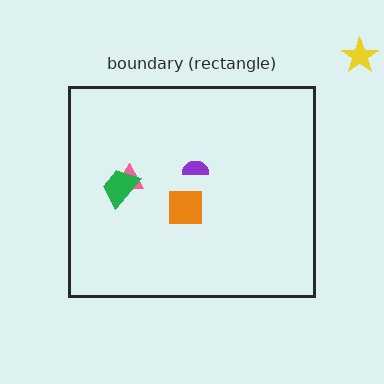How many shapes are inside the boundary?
4 inside, 1 outside.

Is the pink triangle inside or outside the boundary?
Inside.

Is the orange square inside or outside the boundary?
Inside.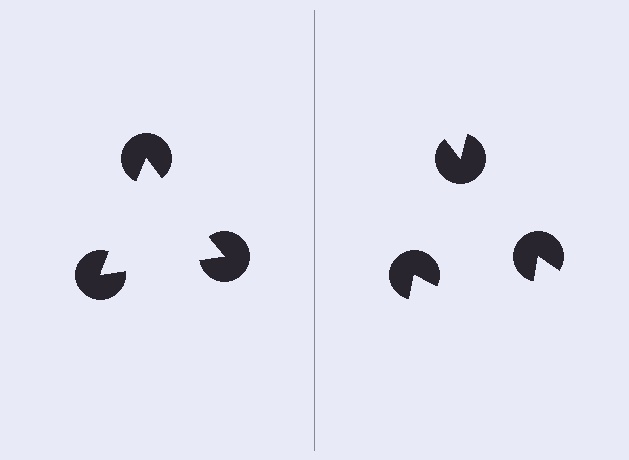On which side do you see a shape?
An illusory triangle appears on the left side. On the right side the wedge cuts are rotated, so no coherent shape forms.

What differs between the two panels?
The pac-man discs are positioned identically on both sides; only the wedge orientations differ. On the left they align to a triangle; on the right they are misaligned.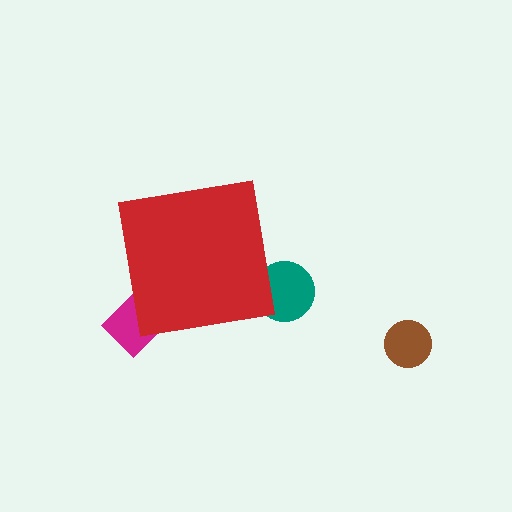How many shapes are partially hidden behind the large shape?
2 shapes are partially hidden.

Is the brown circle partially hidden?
No, the brown circle is fully visible.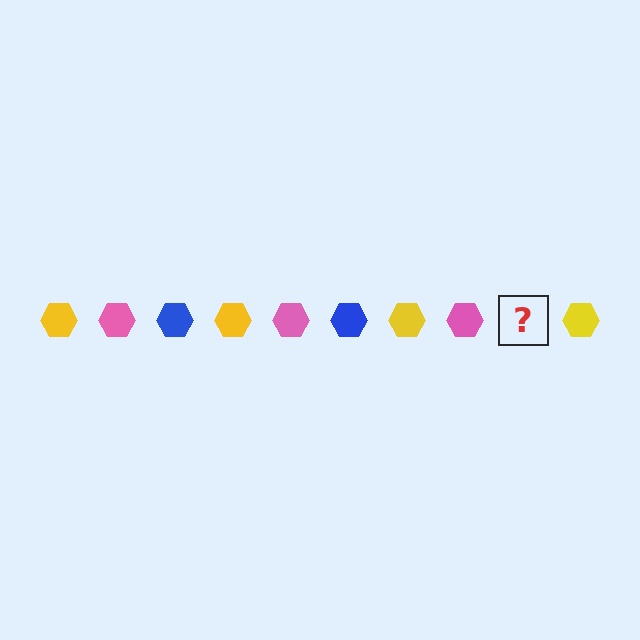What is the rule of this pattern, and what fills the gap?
The rule is that the pattern cycles through yellow, pink, blue hexagons. The gap should be filled with a blue hexagon.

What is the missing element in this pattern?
The missing element is a blue hexagon.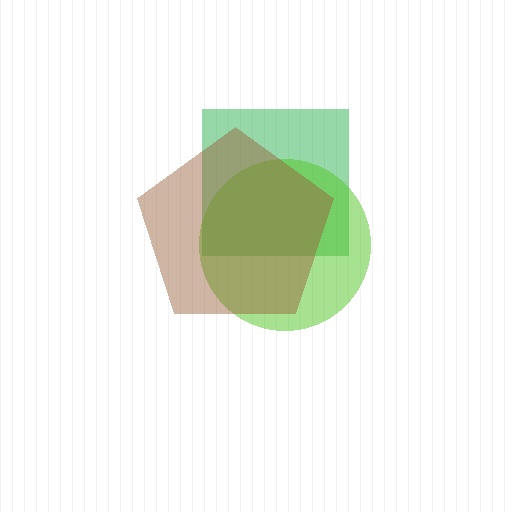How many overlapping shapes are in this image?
There are 3 overlapping shapes in the image.